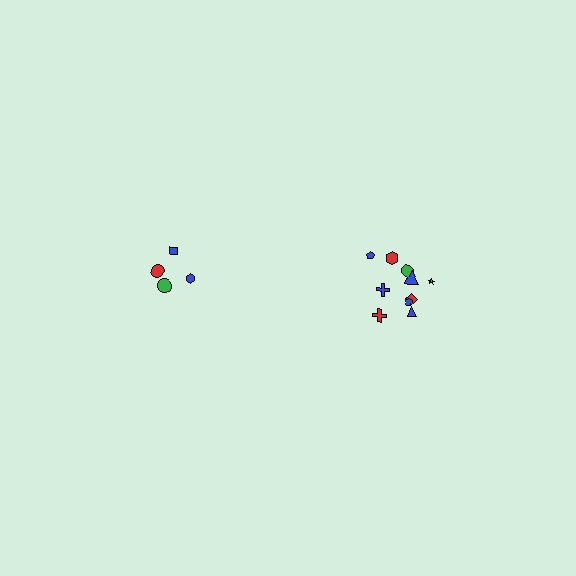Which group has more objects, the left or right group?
The right group.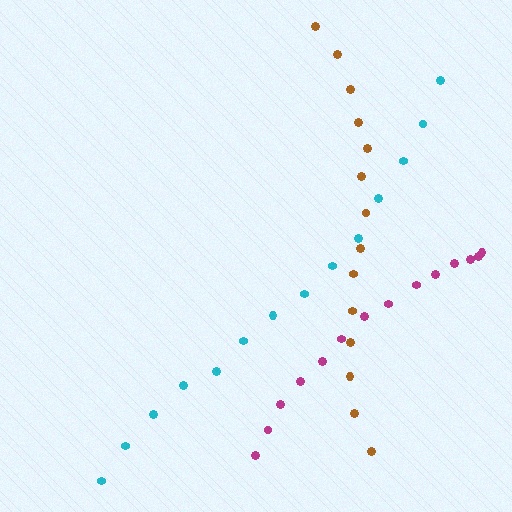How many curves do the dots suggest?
There are 3 distinct paths.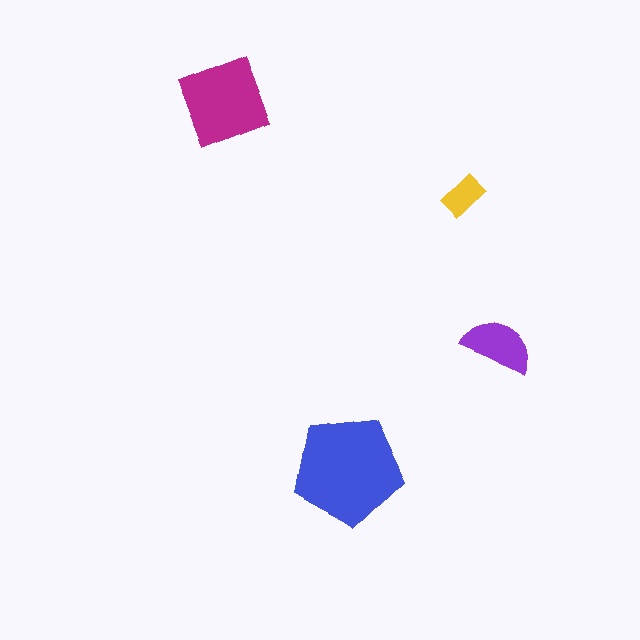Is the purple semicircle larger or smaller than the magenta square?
Smaller.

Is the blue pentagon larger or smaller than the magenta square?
Larger.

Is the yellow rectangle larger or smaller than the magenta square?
Smaller.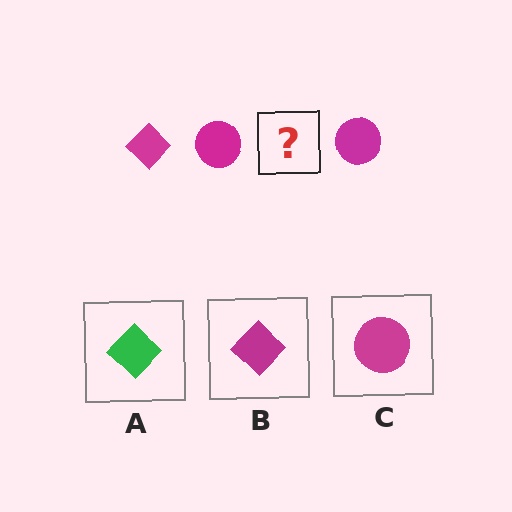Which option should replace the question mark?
Option B.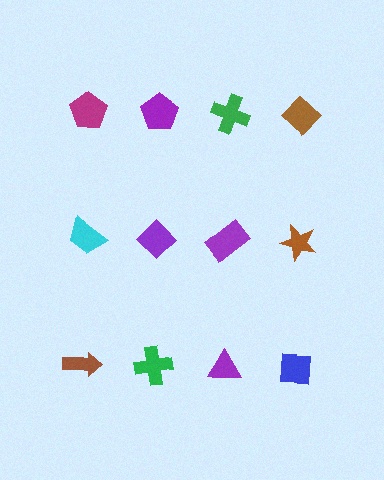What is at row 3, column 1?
A brown arrow.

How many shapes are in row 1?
4 shapes.